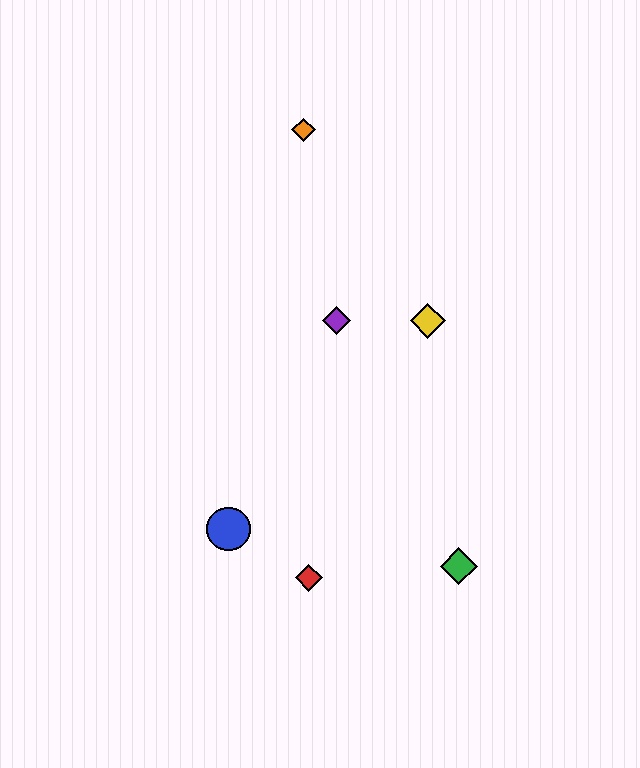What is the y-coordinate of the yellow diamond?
The yellow diamond is at y≈321.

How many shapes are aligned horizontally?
2 shapes (the yellow diamond, the purple diamond) are aligned horizontally.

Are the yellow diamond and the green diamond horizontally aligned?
No, the yellow diamond is at y≈321 and the green diamond is at y≈566.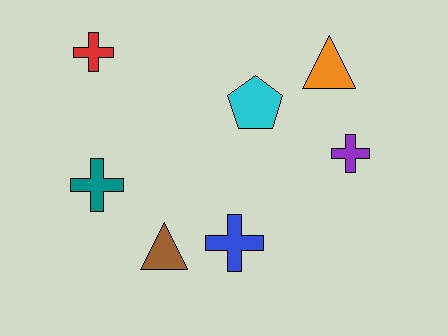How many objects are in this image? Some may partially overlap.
There are 7 objects.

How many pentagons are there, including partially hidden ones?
There is 1 pentagon.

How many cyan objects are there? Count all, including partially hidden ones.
There is 1 cyan object.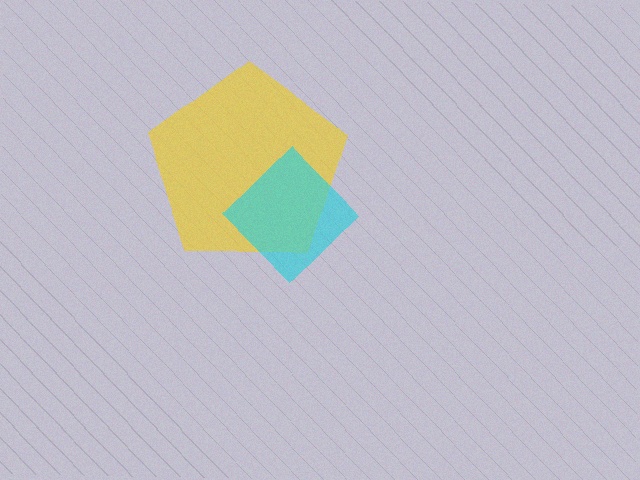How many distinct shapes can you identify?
There are 2 distinct shapes: a yellow pentagon, a cyan diamond.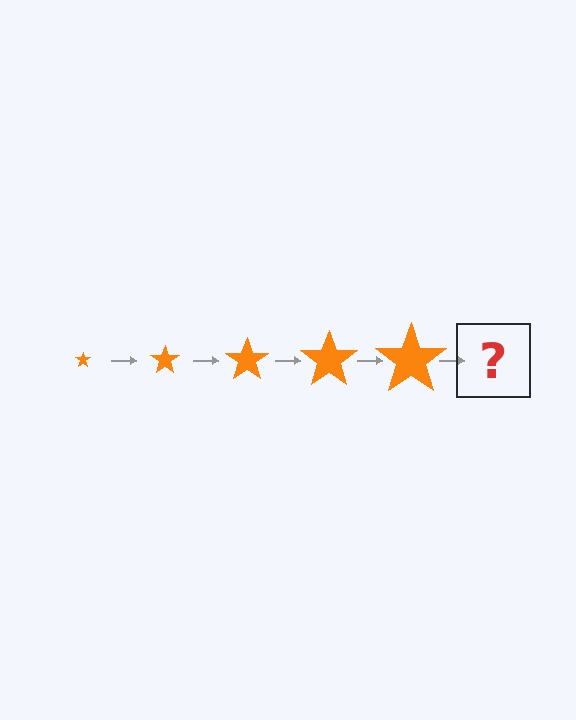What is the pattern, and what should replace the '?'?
The pattern is that the star gets progressively larger each step. The '?' should be an orange star, larger than the previous one.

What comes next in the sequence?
The next element should be an orange star, larger than the previous one.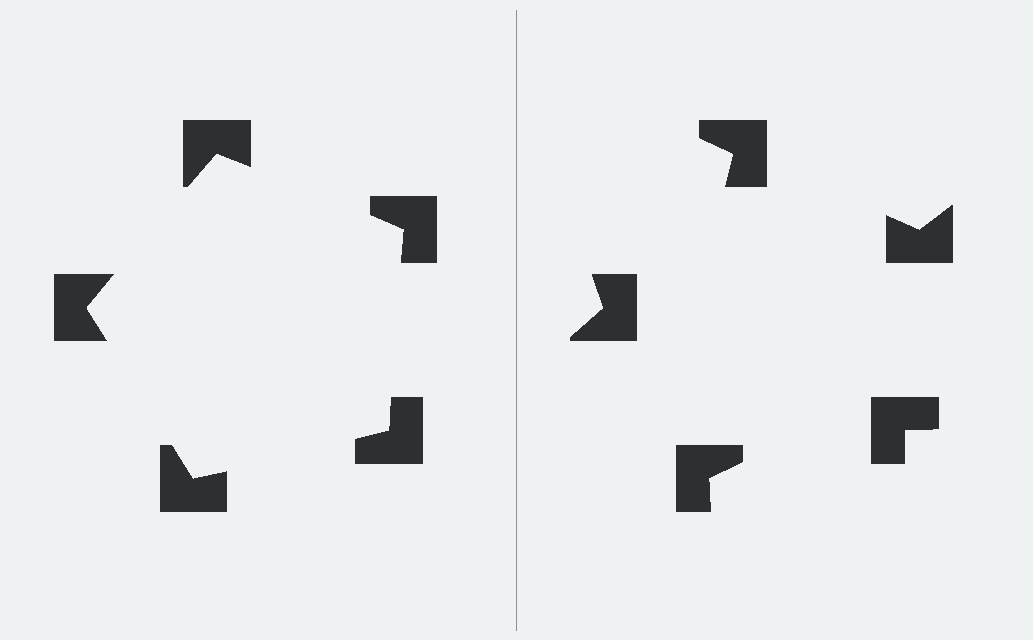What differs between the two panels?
The notched squares are positioned identically on both sides; only the wedge orientations differ. On the left they align to a pentagon; on the right they are misaligned.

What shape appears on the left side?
An illusory pentagon.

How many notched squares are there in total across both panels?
10 — 5 on each side.